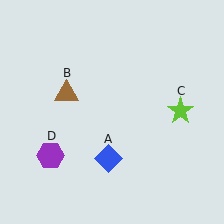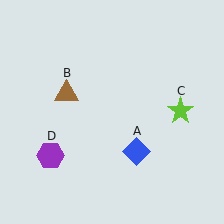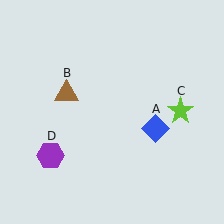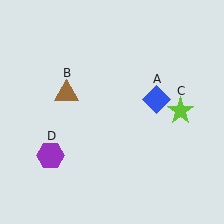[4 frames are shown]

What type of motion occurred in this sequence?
The blue diamond (object A) rotated counterclockwise around the center of the scene.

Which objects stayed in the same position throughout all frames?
Brown triangle (object B) and lime star (object C) and purple hexagon (object D) remained stationary.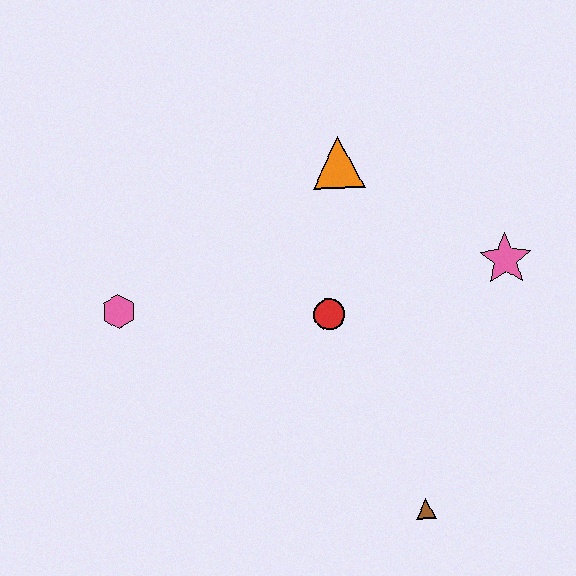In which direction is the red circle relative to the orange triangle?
The red circle is below the orange triangle.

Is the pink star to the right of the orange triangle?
Yes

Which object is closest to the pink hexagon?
The red circle is closest to the pink hexagon.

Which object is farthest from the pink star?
The pink hexagon is farthest from the pink star.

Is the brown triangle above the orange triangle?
No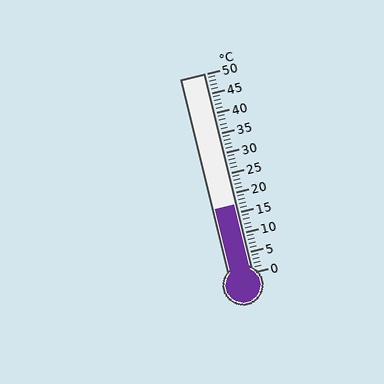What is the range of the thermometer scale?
The thermometer scale ranges from 0°C to 50°C.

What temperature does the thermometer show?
The thermometer shows approximately 17°C.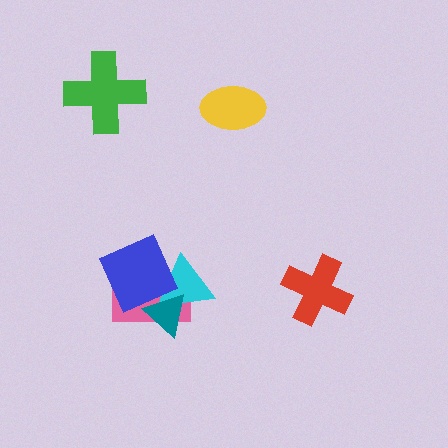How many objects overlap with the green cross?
0 objects overlap with the green cross.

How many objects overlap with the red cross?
0 objects overlap with the red cross.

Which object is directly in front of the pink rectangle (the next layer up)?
The cyan triangle is directly in front of the pink rectangle.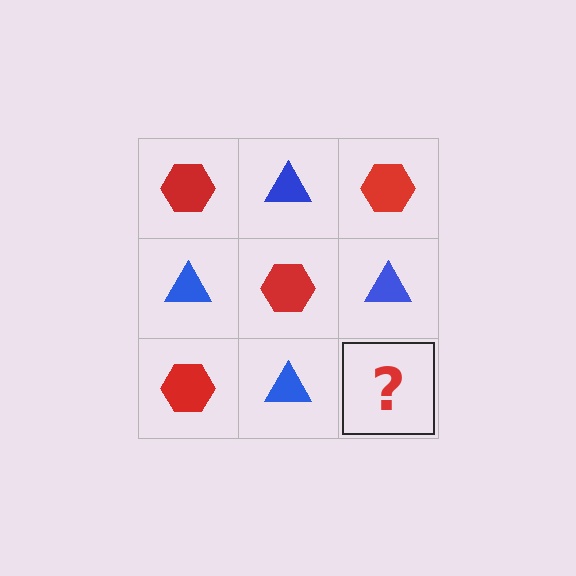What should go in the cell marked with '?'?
The missing cell should contain a red hexagon.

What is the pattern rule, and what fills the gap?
The rule is that it alternates red hexagon and blue triangle in a checkerboard pattern. The gap should be filled with a red hexagon.